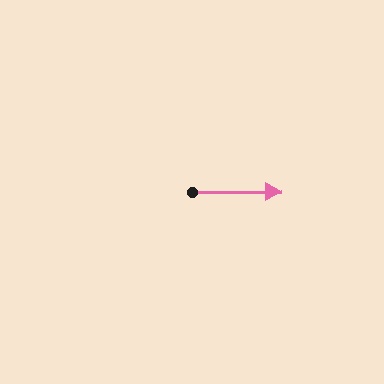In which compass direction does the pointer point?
East.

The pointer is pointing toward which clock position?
Roughly 3 o'clock.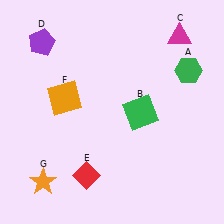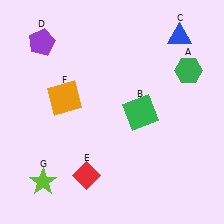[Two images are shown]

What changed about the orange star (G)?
In Image 1, G is orange. In Image 2, it changed to lime.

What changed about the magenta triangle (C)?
In Image 1, C is magenta. In Image 2, it changed to blue.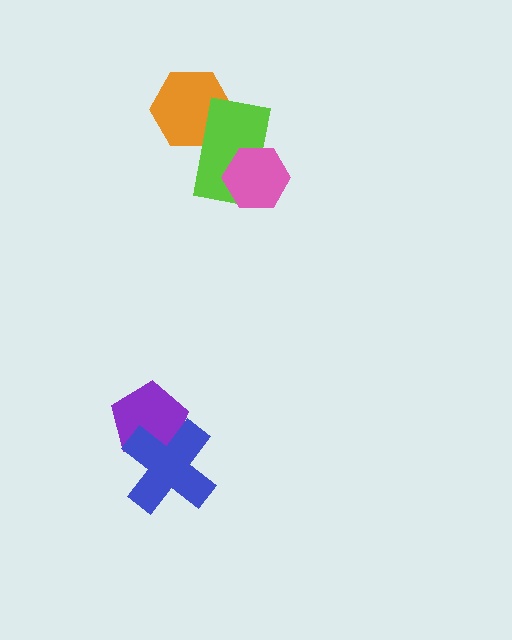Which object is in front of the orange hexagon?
The lime rectangle is in front of the orange hexagon.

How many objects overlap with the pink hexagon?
1 object overlaps with the pink hexagon.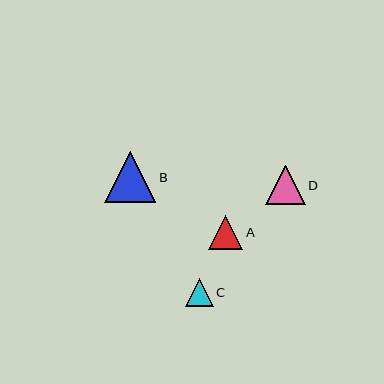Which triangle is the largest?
Triangle B is the largest with a size of approximately 51 pixels.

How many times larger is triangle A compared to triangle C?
Triangle A is approximately 1.2 times the size of triangle C.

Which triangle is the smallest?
Triangle C is the smallest with a size of approximately 28 pixels.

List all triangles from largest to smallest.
From largest to smallest: B, D, A, C.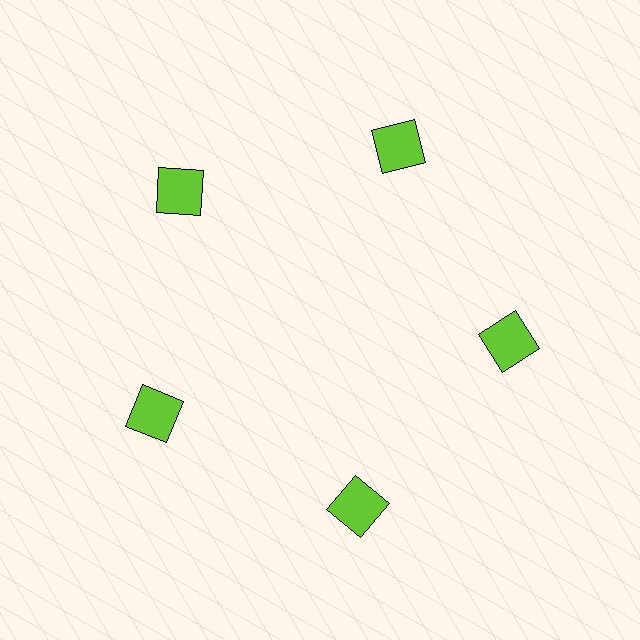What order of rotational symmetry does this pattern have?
This pattern has 5-fold rotational symmetry.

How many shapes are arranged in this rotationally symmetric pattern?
There are 5 shapes, arranged in 5 groups of 1.